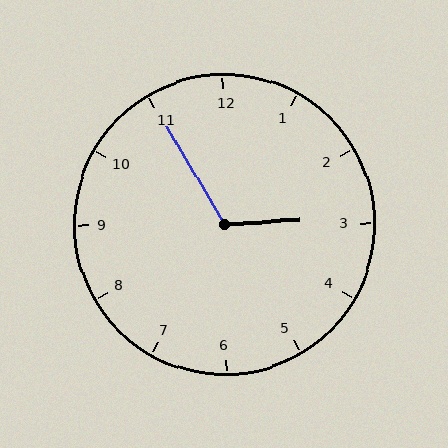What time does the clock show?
2:55.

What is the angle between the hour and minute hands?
Approximately 118 degrees.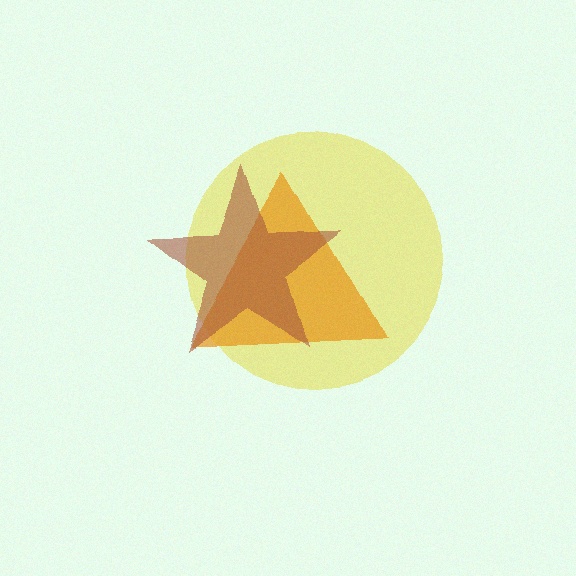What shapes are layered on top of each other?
The layered shapes are: a yellow circle, an orange triangle, a brown star.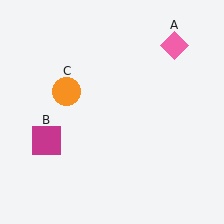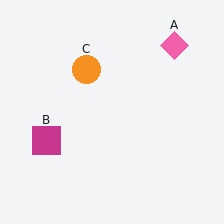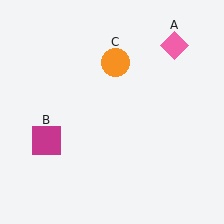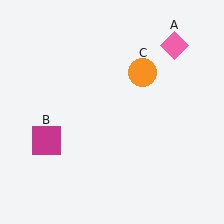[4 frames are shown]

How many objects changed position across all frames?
1 object changed position: orange circle (object C).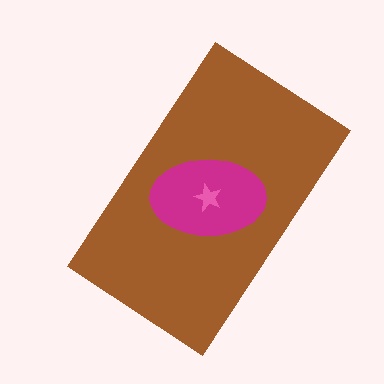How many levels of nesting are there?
3.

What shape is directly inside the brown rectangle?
The magenta ellipse.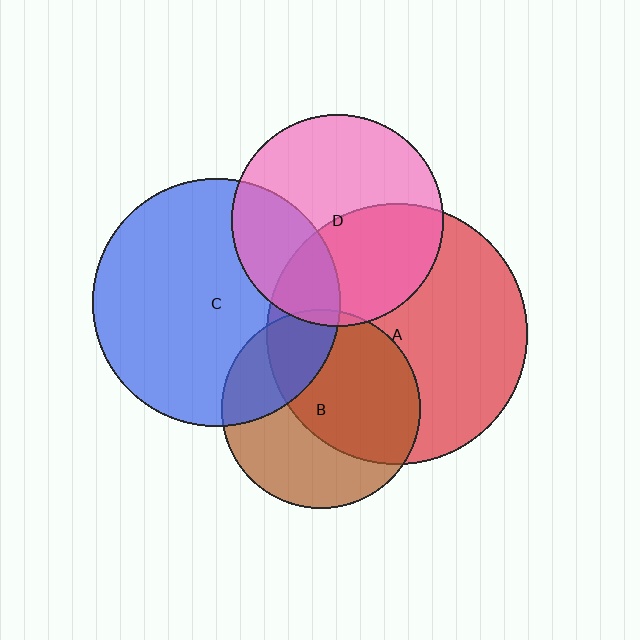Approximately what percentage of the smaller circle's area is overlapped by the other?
Approximately 40%.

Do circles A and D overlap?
Yes.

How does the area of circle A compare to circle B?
Approximately 1.7 times.